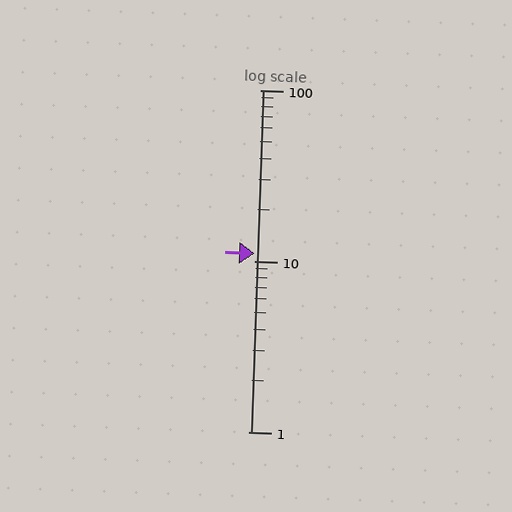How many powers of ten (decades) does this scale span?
The scale spans 2 decades, from 1 to 100.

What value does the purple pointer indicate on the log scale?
The pointer indicates approximately 11.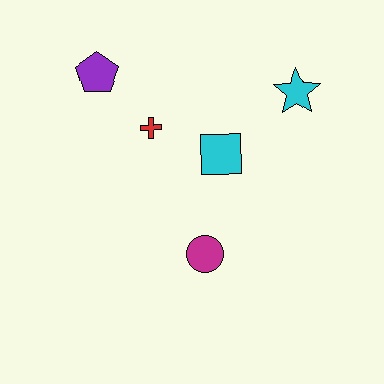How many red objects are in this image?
There is 1 red object.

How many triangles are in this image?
There are no triangles.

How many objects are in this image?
There are 5 objects.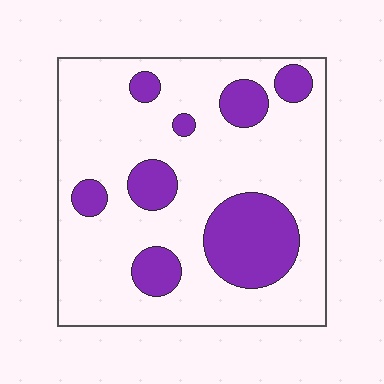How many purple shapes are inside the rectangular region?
8.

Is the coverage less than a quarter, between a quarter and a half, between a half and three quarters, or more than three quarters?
Less than a quarter.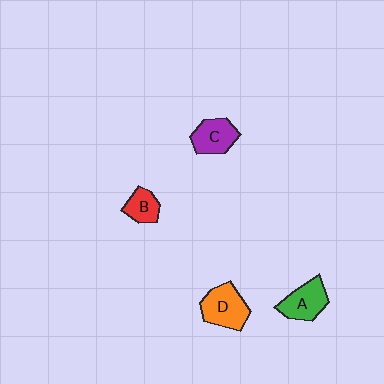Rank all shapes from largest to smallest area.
From largest to smallest: D (orange), A (green), C (purple), B (red).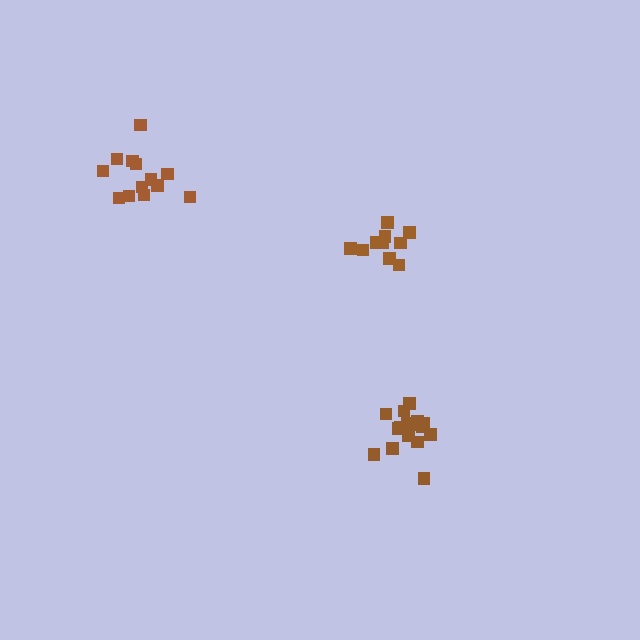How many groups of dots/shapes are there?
There are 3 groups.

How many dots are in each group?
Group 1: 16 dots, Group 2: 10 dots, Group 3: 13 dots (39 total).